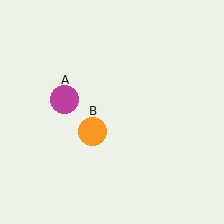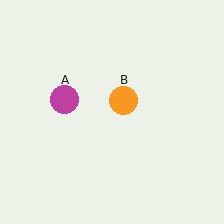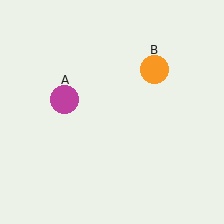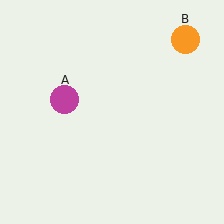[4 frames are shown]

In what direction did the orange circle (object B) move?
The orange circle (object B) moved up and to the right.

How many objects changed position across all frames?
1 object changed position: orange circle (object B).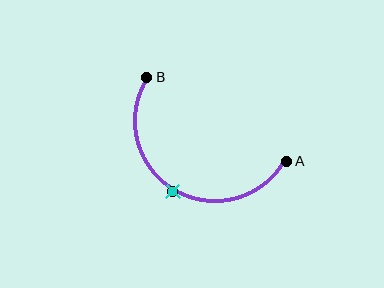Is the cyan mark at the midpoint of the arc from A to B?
Yes. The cyan mark lies on the arc at equal arc-length from both A and B — it is the arc midpoint.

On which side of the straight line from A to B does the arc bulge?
The arc bulges below the straight line connecting A and B.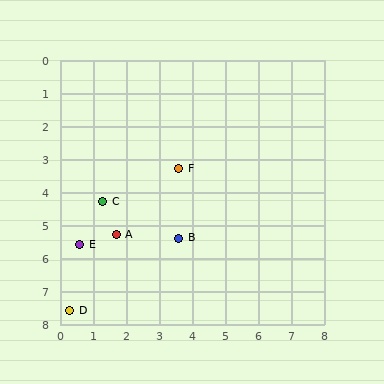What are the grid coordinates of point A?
Point A is at approximately (1.7, 5.3).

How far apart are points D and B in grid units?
Points D and B are about 4.0 grid units apart.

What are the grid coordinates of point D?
Point D is at approximately (0.3, 7.6).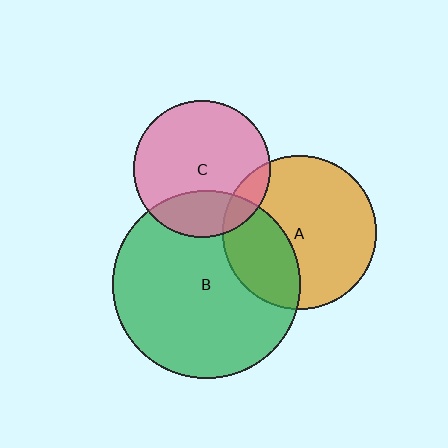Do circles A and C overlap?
Yes.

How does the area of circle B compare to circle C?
Approximately 1.9 times.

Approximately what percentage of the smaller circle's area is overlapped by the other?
Approximately 10%.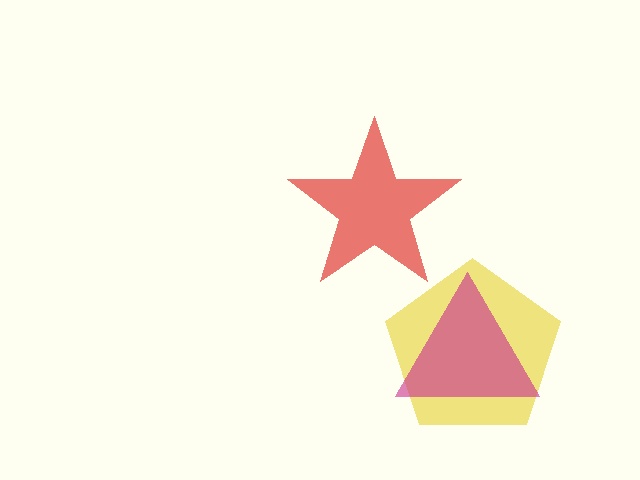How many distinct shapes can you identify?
There are 3 distinct shapes: a red star, a yellow pentagon, a magenta triangle.